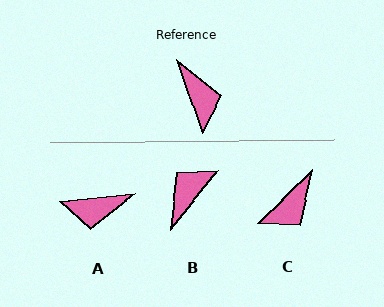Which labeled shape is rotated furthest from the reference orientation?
B, about 121 degrees away.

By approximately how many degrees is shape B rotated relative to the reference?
Approximately 121 degrees counter-clockwise.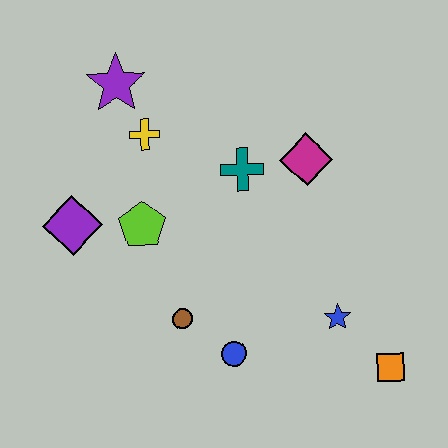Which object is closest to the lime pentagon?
The purple diamond is closest to the lime pentagon.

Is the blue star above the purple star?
No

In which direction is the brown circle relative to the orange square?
The brown circle is to the left of the orange square.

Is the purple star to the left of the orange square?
Yes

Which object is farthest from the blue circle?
The purple star is farthest from the blue circle.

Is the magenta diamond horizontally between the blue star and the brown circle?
Yes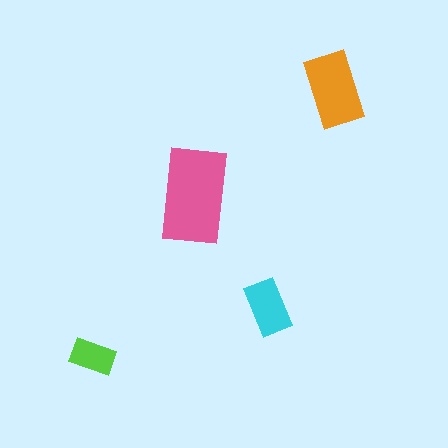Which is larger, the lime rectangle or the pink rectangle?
The pink one.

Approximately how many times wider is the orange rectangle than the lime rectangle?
About 1.5 times wider.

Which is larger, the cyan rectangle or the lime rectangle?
The cyan one.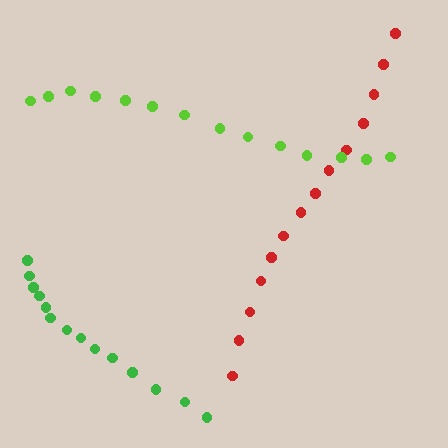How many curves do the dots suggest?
There are 3 distinct paths.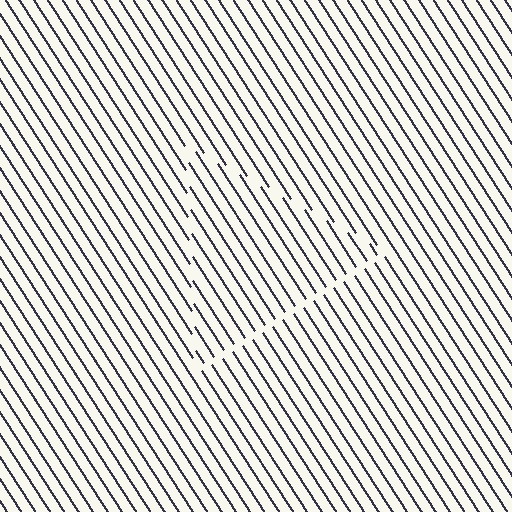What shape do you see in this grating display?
An illusory triangle. The interior of the shape contains the same grating, shifted by half a period — the contour is defined by the phase discontinuity where line-ends from the inner and outer gratings abut.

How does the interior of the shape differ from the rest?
The interior of the shape contains the same grating, shifted by half a period — the contour is defined by the phase discontinuity where line-ends from the inner and outer gratings abut.